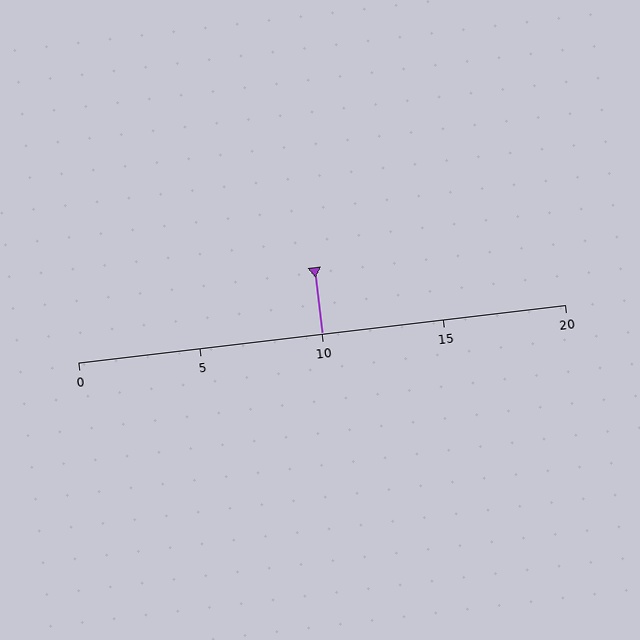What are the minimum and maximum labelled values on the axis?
The axis runs from 0 to 20.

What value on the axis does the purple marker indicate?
The marker indicates approximately 10.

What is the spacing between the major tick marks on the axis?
The major ticks are spaced 5 apart.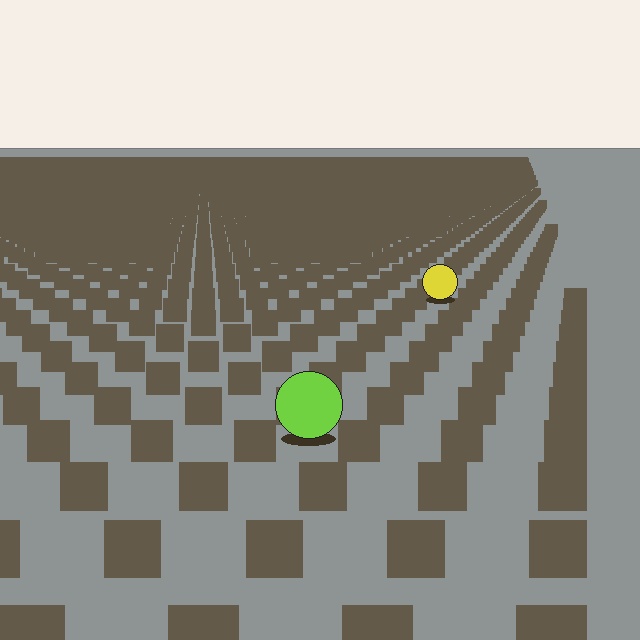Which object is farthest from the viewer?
The yellow circle is farthest from the viewer. It appears smaller and the ground texture around it is denser.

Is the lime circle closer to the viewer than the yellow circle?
Yes. The lime circle is closer — you can tell from the texture gradient: the ground texture is coarser near it.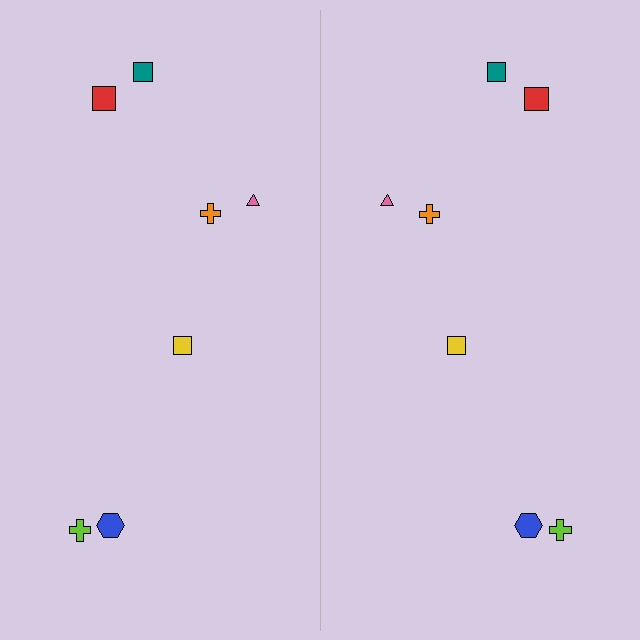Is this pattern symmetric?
Yes, this pattern has bilateral (reflection) symmetry.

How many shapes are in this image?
There are 14 shapes in this image.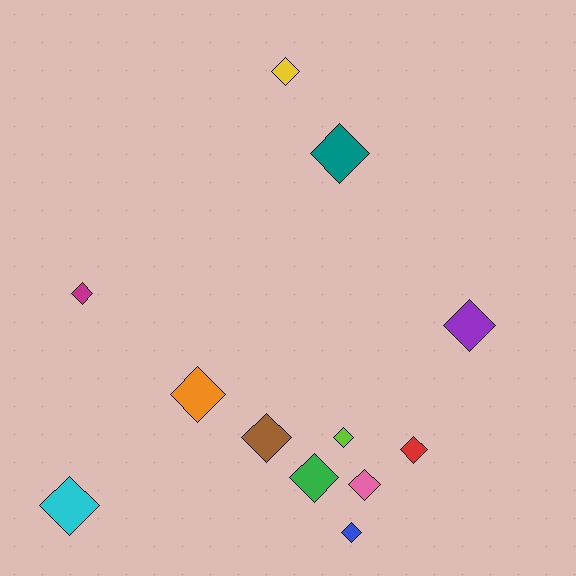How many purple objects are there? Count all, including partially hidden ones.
There is 1 purple object.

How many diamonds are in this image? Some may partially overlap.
There are 12 diamonds.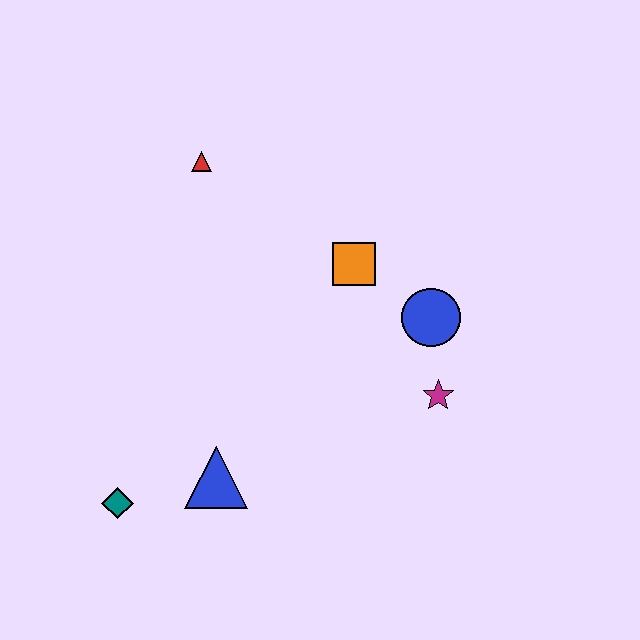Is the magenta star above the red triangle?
No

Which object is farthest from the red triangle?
The teal diamond is farthest from the red triangle.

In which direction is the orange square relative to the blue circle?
The orange square is to the left of the blue circle.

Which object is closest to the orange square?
The blue circle is closest to the orange square.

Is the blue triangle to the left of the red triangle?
No